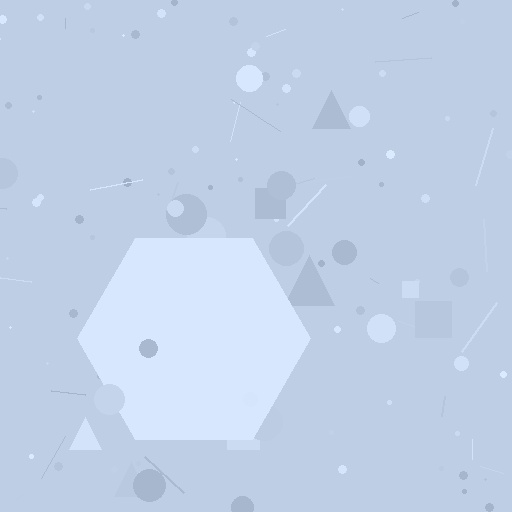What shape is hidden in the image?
A hexagon is hidden in the image.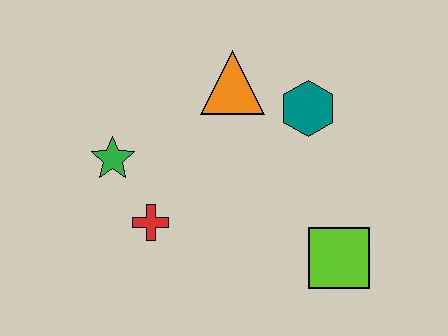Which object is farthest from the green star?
The lime square is farthest from the green star.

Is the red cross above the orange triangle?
No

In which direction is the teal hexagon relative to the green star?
The teal hexagon is to the right of the green star.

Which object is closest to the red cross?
The green star is closest to the red cross.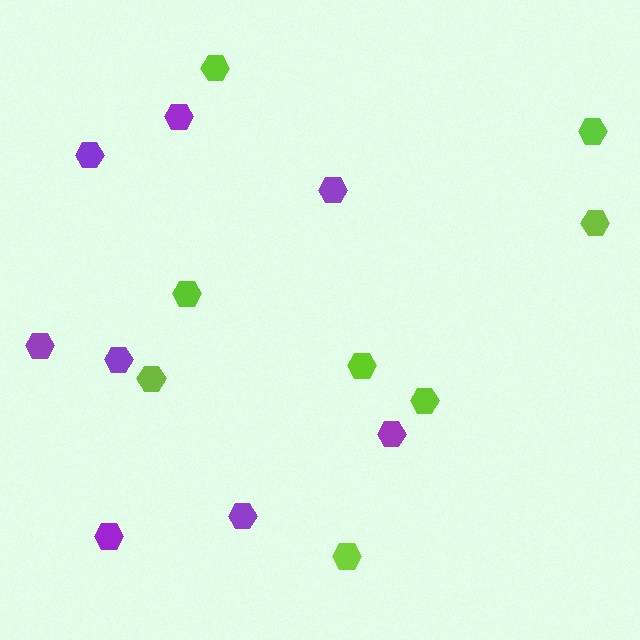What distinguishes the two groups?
There are 2 groups: one group of lime hexagons (8) and one group of purple hexagons (8).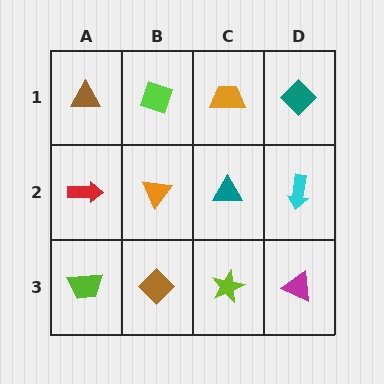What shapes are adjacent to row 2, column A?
A brown triangle (row 1, column A), a lime trapezoid (row 3, column A), an orange triangle (row 2, column B).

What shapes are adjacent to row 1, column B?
An orange triangle (row 2, column B), a brown triangle (row 1, column A), an orange trapezoid (row 1, column C).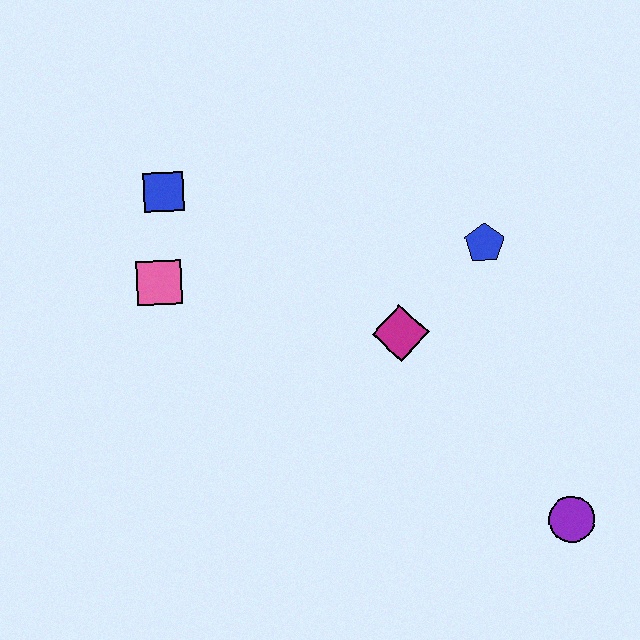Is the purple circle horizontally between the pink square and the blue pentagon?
No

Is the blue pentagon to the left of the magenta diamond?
No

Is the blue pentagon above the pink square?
Yes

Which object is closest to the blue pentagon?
The magenta diamond is closest to the blue pentagon.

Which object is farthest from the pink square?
The purple circle is farthest from the pink square.